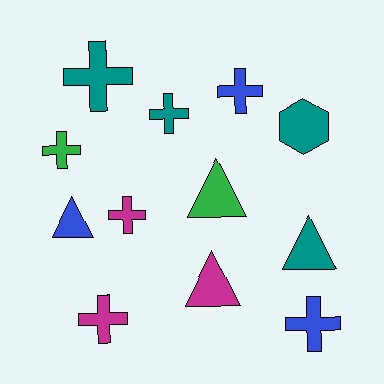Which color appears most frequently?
Teal, with 4 objects.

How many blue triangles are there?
There is 1 blue triangle.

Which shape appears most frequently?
Cross, with 7 objects.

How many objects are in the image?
There are 12 objects.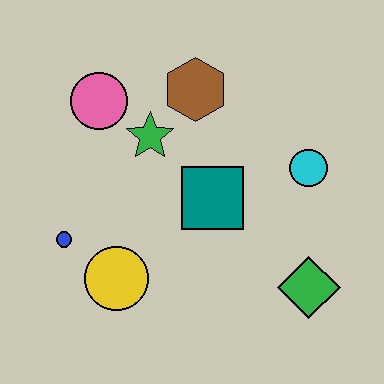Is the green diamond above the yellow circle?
No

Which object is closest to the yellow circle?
The blue circle is closest to the yellow circle.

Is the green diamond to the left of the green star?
No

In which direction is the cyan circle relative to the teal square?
The cyan circle is to the right of the teal square.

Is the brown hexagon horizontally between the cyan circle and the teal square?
No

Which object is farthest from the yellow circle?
The cyan circle is farthest from the yellow circle.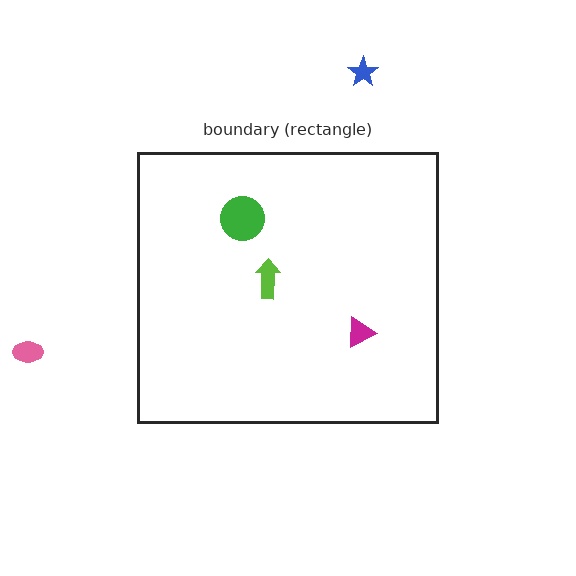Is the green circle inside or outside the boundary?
Inside.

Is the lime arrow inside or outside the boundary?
Inside.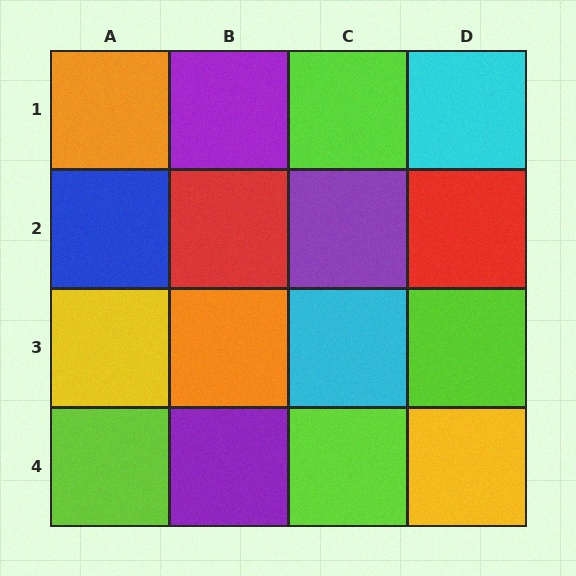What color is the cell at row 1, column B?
Purple.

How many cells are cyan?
2 cells are cyan.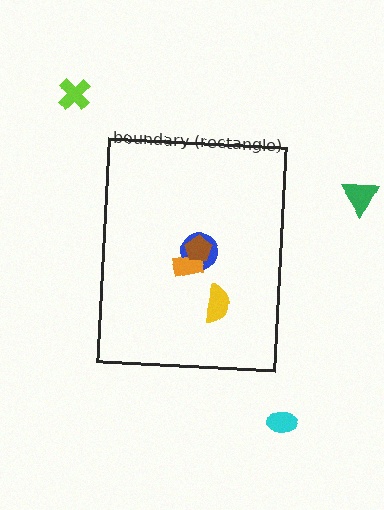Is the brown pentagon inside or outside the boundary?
Inside.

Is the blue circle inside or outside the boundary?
Inside.